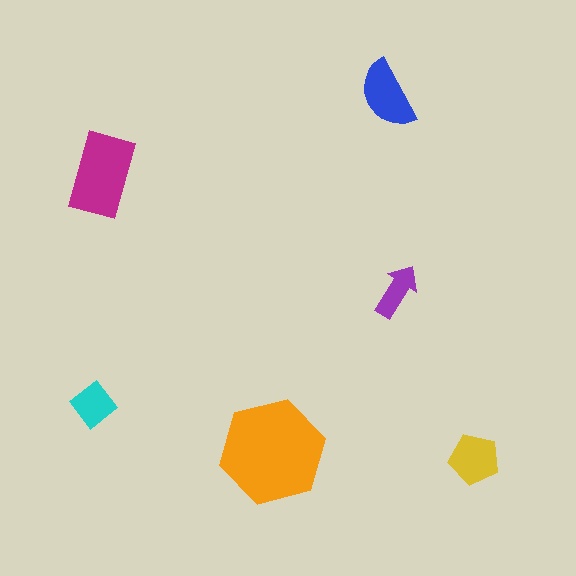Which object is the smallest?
The purple arrow.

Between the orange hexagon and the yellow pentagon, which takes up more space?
The orange hexagon.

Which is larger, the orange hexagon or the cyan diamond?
The orange hexagon.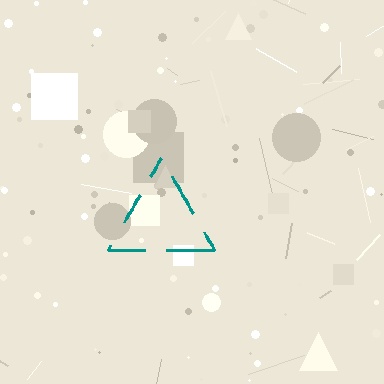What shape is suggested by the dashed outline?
The dashed outline suggests a triangle.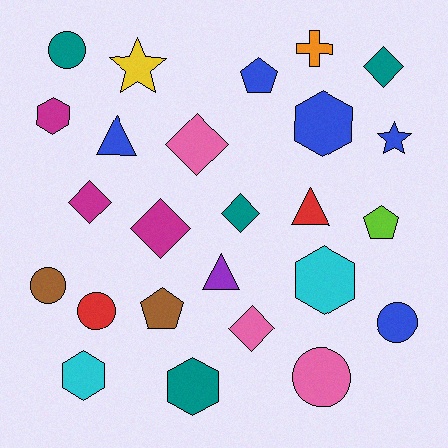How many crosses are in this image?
There is 1 cross.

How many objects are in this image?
There are 25 objects.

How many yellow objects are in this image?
There is 1 yellow object.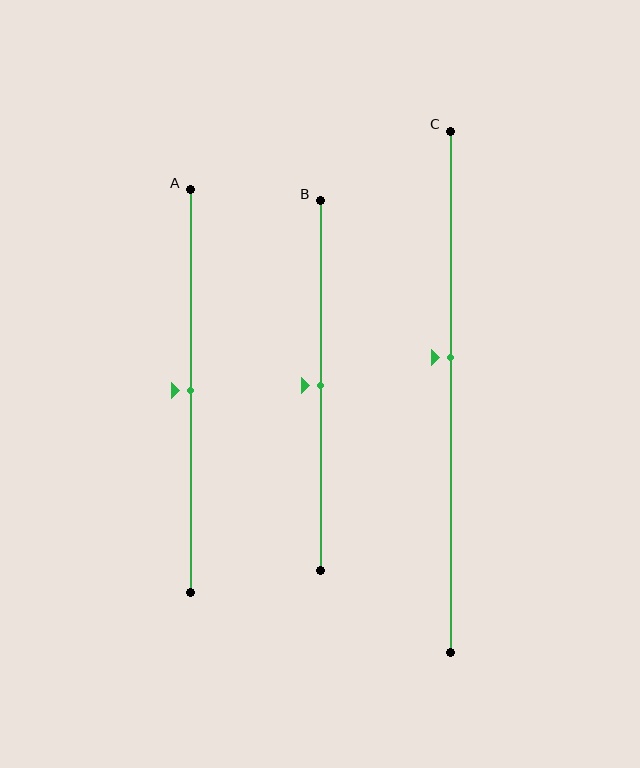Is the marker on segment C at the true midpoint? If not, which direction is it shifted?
No, the marker on segment C is shifted upward by about 7% of the segment length.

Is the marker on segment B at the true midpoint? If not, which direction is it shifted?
Yes, the marker on segment B is at the true midpoint.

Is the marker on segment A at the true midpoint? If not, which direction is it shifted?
Yes, the marker on segment A is at the true midpoint.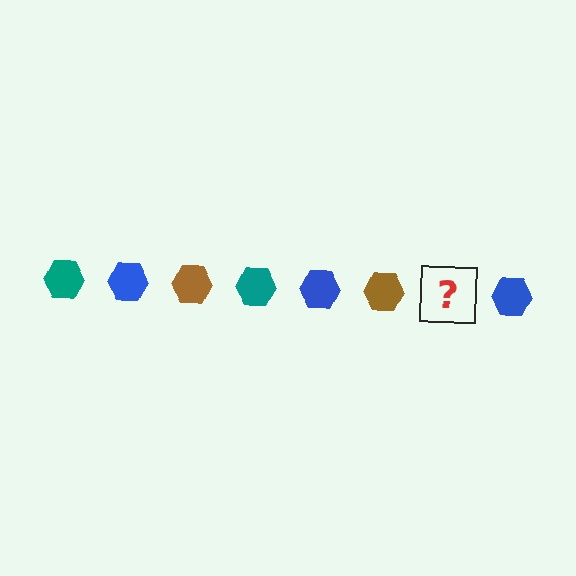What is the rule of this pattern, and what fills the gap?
The rule is that the pattern cycles through teal, blue, brown hexagons. The gap should be filled with a teal hexagon.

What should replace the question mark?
The question mark should be replaced with a teal hexagon.